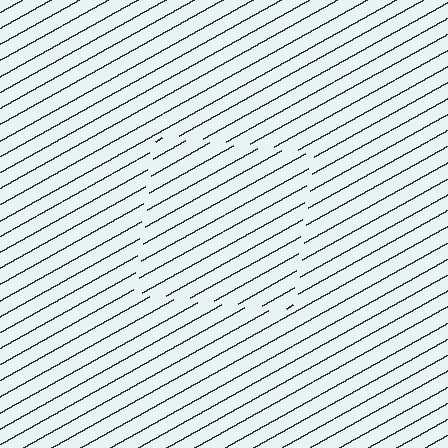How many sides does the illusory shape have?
4 sides — the line-ends trace a square.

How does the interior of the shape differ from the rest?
The interior of the shape contains the same grating, shifted by half a period — the contour is defined by the phase discontinuity where line-ends from the inner and outer gratings abut.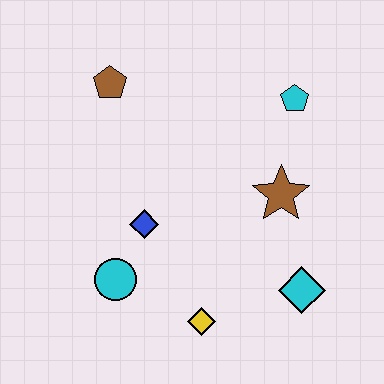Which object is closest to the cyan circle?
The blue diamond is closest to the cyan circle.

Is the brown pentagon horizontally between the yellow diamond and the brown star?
No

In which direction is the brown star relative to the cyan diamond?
The brown star is above the cyan diamond.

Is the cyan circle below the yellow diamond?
No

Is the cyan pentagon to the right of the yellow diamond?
Yes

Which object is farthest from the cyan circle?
The cyan pentagon is farthest from the cyan circle.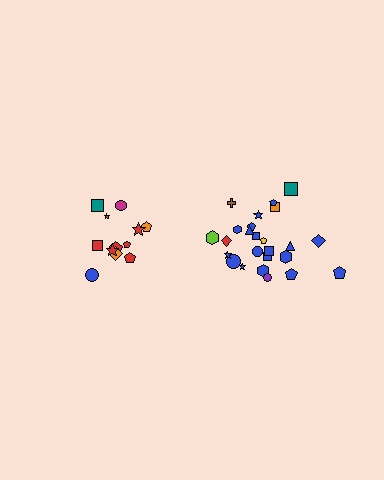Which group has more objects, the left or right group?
The right group.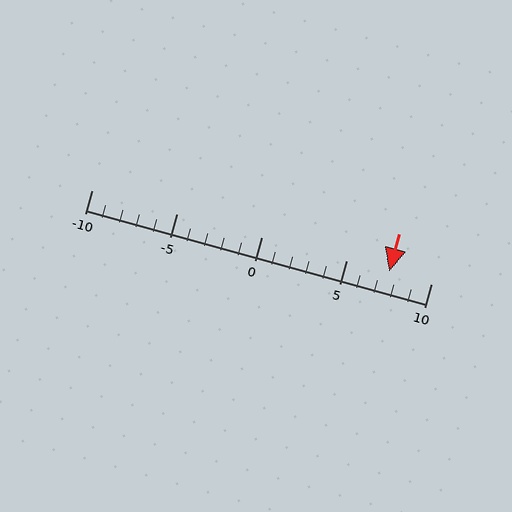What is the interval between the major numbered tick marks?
The major tick marks are spaced 5 units apart.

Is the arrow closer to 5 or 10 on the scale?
The arrow is closer to 10.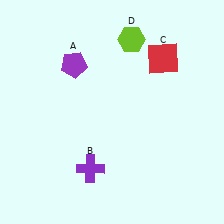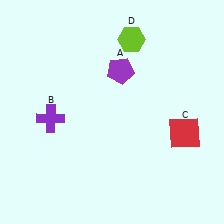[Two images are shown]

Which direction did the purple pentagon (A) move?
The purple pentagon (A) moved right.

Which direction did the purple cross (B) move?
The purple cross (B) moved up.